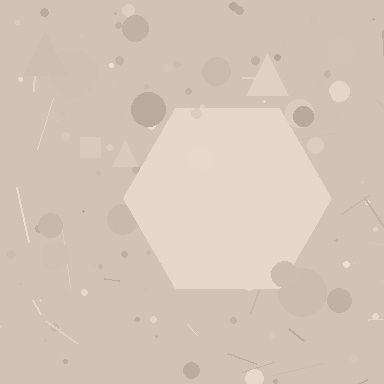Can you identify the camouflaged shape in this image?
The camouflaged shape is a hexagon.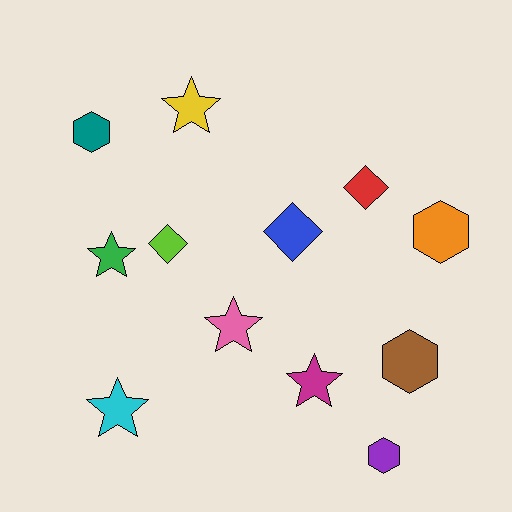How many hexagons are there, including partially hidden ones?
There are 4 hexagons.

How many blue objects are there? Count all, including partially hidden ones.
There is 1 blue object.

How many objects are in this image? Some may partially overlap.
There are 12 objects.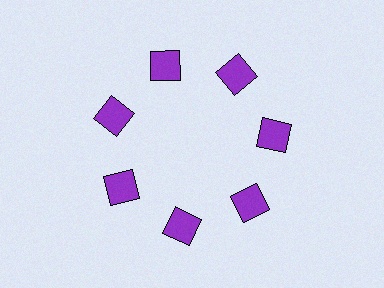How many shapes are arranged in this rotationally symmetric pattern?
There are 7 shapes, arranged in 7 groups of 1.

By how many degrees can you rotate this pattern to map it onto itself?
The pattern maps onto itself every 51 degrees of rotation.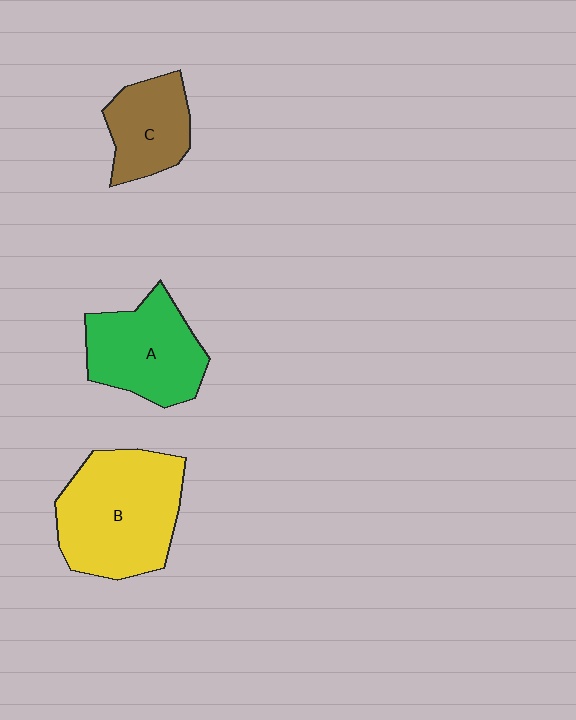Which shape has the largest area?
Shape B (yellow).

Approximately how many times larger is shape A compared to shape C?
Approximately 1.4 times.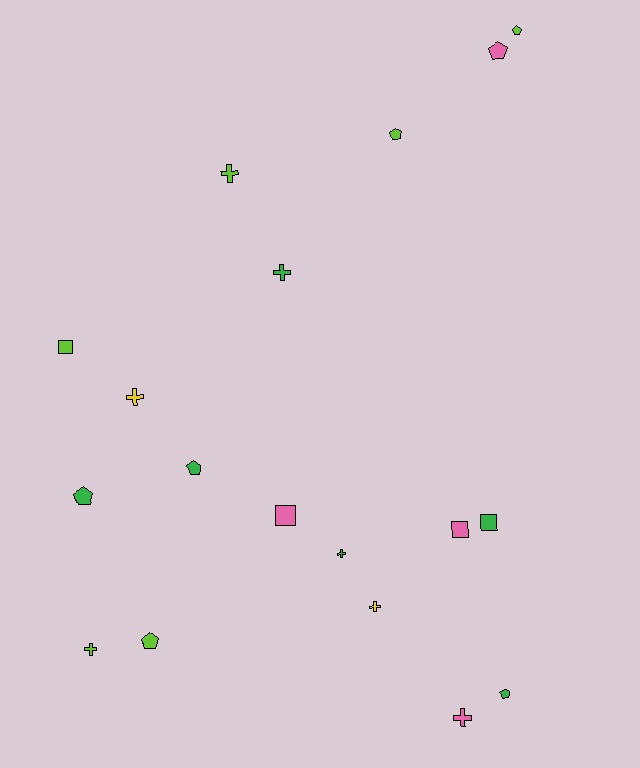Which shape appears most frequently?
Pentagon, with 7 objects.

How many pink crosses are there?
There is 1 pink cross.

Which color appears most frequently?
Lime, with 6 objects.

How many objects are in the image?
There are 18 objects.